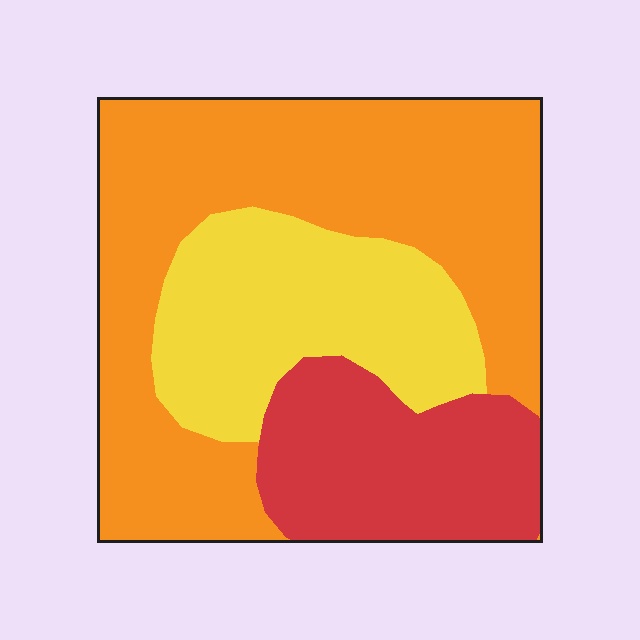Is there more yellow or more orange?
Orange.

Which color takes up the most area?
Orange, at roughly 50%.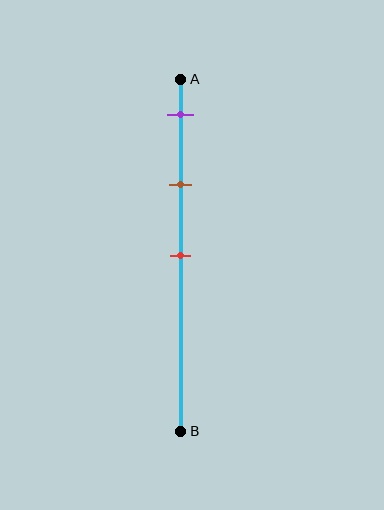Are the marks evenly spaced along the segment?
Yes, the marks are approximately evenly spaced.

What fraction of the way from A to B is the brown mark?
The brown mark is approximately 30% (0.3) of the way from A to B.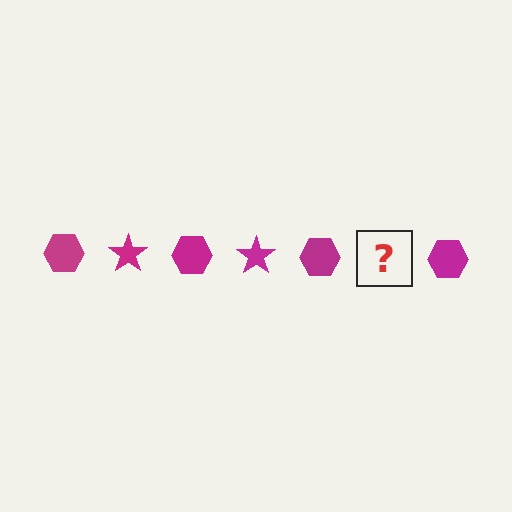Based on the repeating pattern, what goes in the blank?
The blank should be a magenta star.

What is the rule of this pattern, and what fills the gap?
The rule is that the pattern cycles through hexagon, star shapes in magenta. The gap should be filled with a magenta star.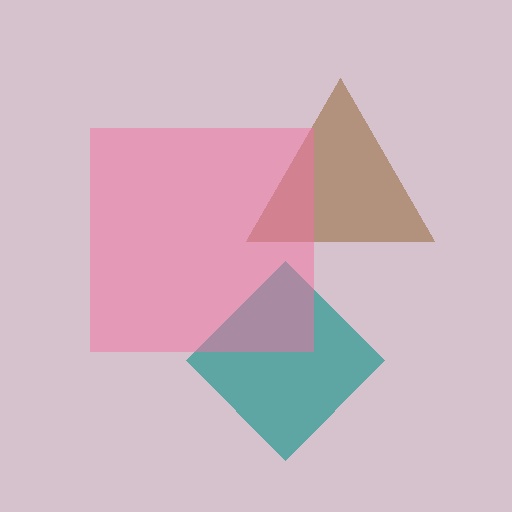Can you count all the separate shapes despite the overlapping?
Yes, there are 3 separate shapes.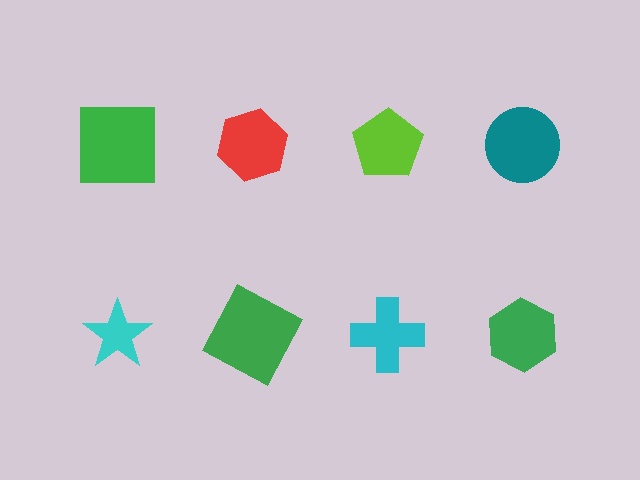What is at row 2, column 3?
A cyan cross.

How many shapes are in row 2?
4 shapes.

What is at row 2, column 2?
A green square.